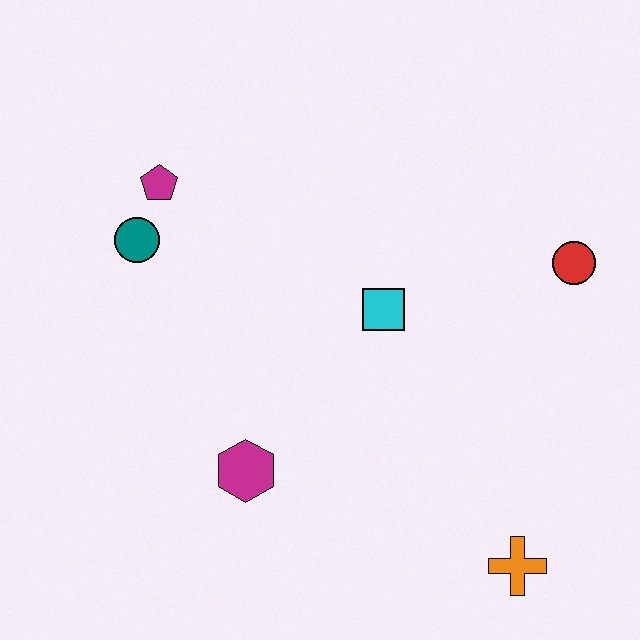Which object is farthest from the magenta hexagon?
The red circle is farthest from the magenta hexagon.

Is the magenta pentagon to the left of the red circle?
Yes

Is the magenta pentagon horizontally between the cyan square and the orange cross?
No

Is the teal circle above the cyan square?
Yes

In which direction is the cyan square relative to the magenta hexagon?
The cyan square is above the magenta hexagon.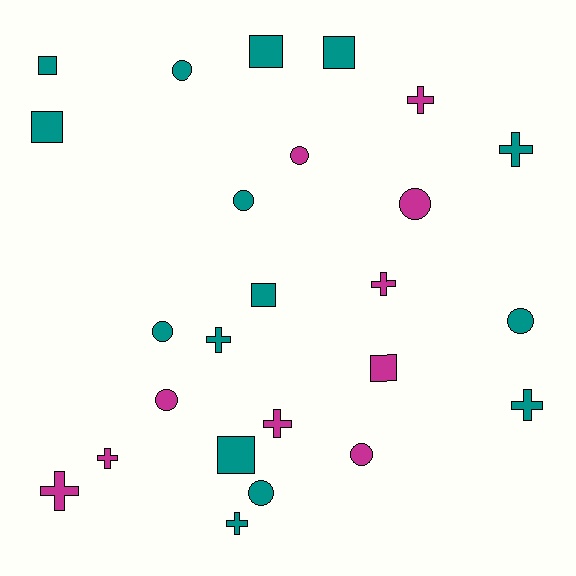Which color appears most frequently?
Teal, with 15 objects.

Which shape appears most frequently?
Circle, with 9 objects.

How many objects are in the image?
There are 25 objects.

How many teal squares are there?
There are 6 teal squares.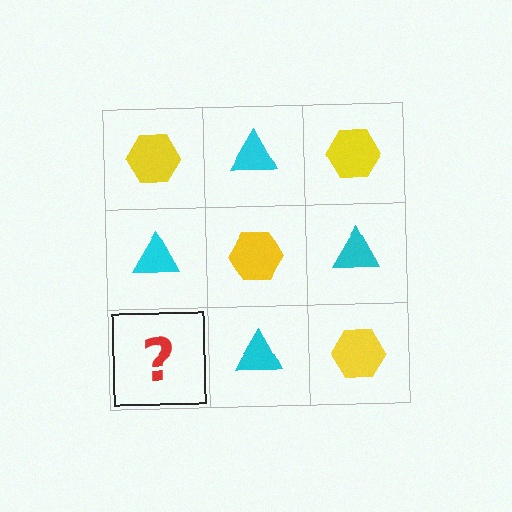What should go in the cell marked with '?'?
The missing cell should contain a yellow hexagon.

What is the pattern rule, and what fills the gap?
The rule is that it alternates yellow hexagon and cyan triangle in a checkerboard pattern. The gap should be filled with a yellow hexagon.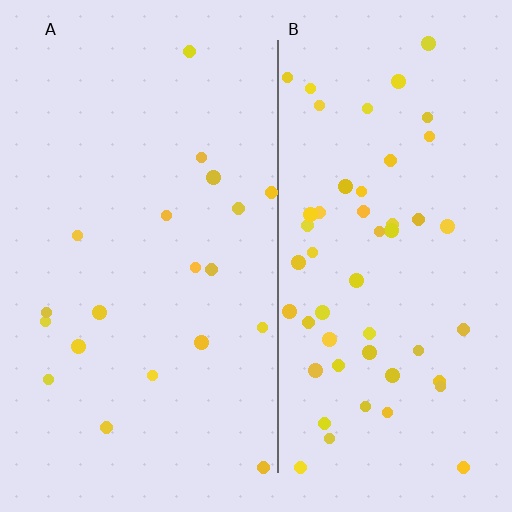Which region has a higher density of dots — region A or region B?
B (the right).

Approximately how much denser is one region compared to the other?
Approximately 2.7× — region B over region A.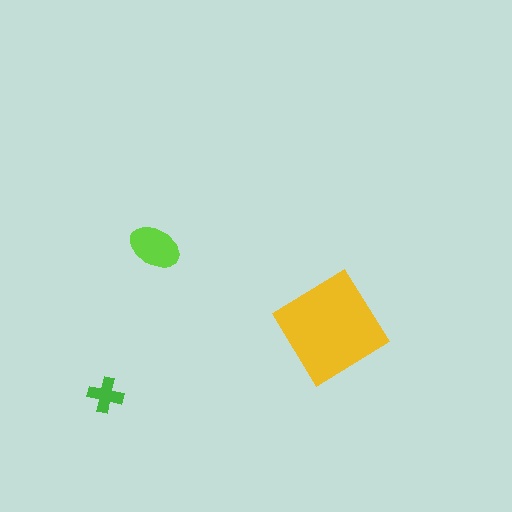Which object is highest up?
The lime ellipse is topmost.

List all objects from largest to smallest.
The yellow diamond, the lime ellipse, the green cross.